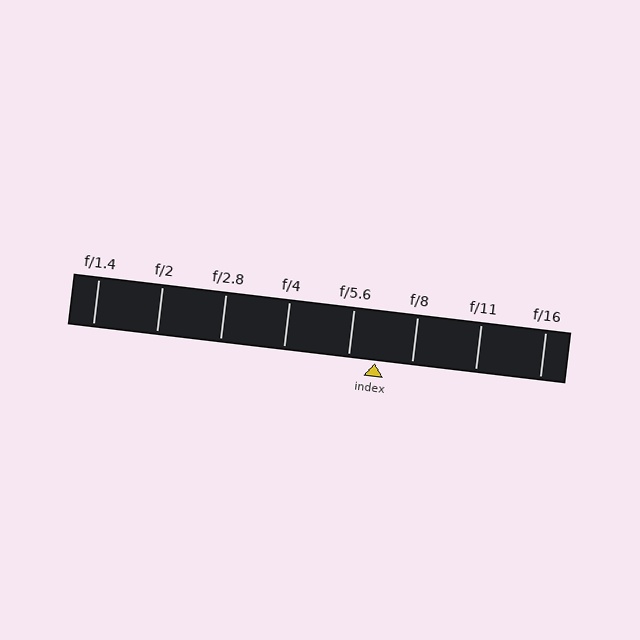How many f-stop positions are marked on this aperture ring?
There are 8 f-stop positions marked.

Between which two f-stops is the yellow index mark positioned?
The index mark is between f/5.6 and f/8.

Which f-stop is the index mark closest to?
The index mark is closest to f/5.6.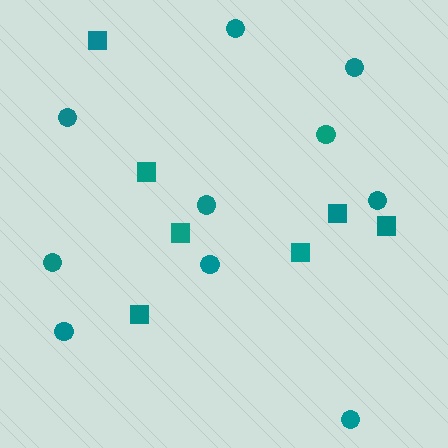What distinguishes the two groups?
There are 2 groups: one group of squares (7) and one group of circles (10).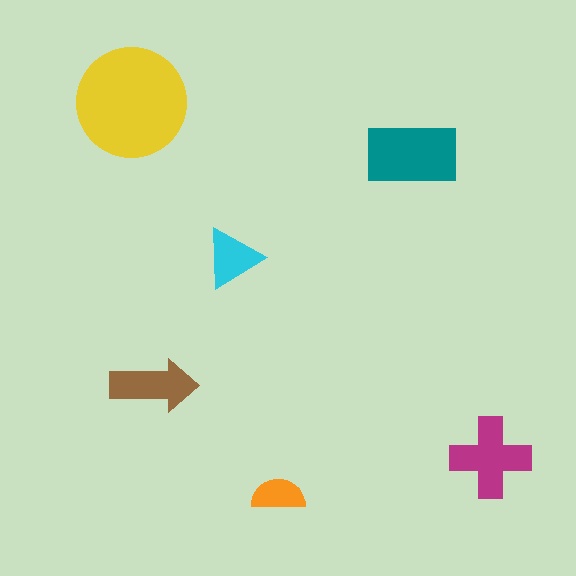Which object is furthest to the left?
The yellow circle is leftmost.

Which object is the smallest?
The orange semicircle.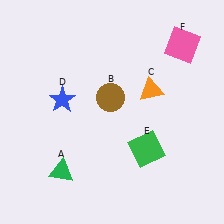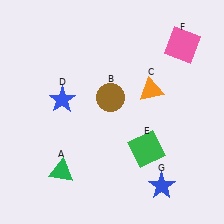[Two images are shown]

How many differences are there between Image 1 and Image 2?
There is 1 difference between the two images.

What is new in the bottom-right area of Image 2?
A blue star (G) was added in the bottom-right area of Image 2.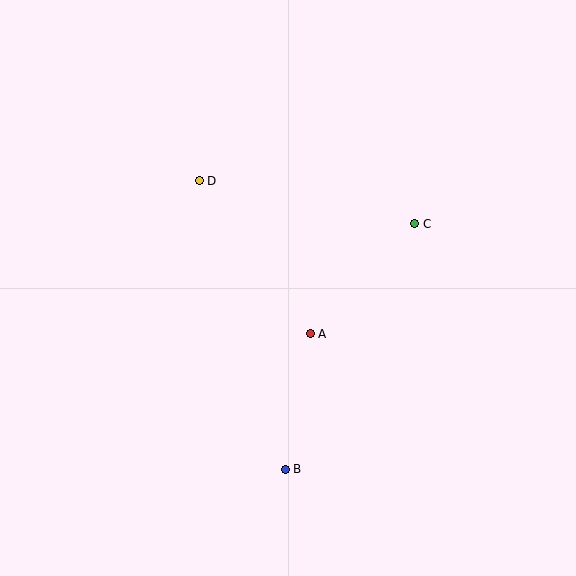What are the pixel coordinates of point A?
Point A is at (310, 334).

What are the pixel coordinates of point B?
Point B is at (285, 469).